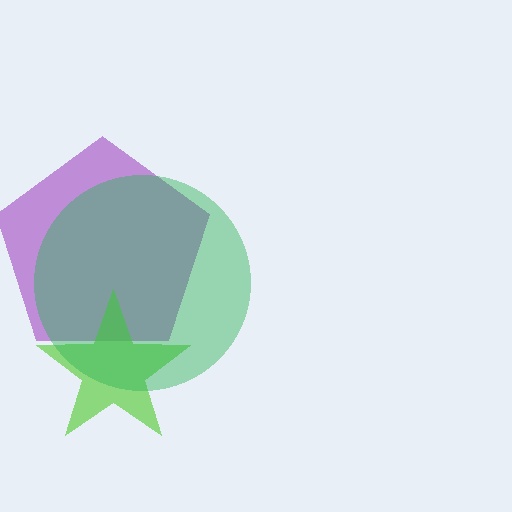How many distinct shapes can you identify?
There are 3 distinct shapes: a purple pentagon, a lime star, a green circle.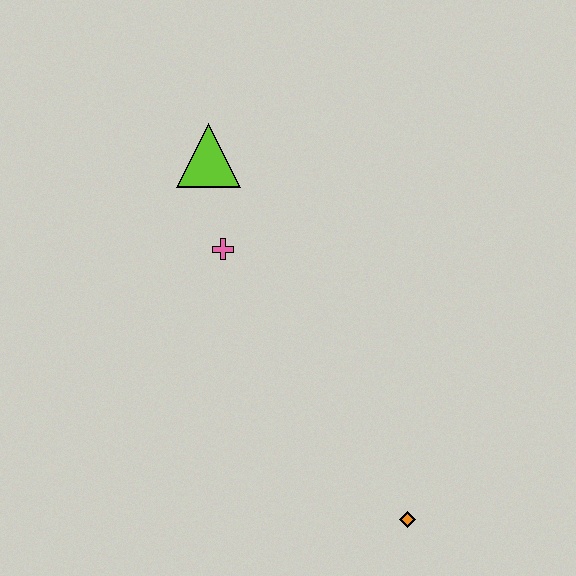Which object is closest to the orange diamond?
The pink cross is closest to the orange diamond.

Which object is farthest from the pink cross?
The orange diamond is farthest from the pink cross.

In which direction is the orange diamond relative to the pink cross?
The orange diamond is below the pink cross.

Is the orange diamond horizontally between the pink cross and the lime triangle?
No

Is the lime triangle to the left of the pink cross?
Yes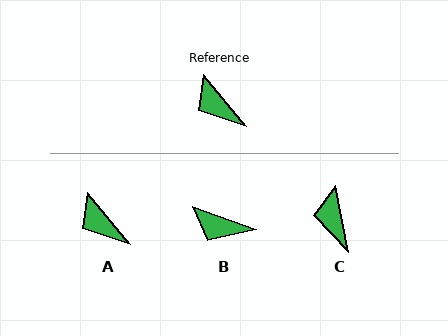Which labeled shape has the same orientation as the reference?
A.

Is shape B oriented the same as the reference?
No, it is off by about 31 degrees.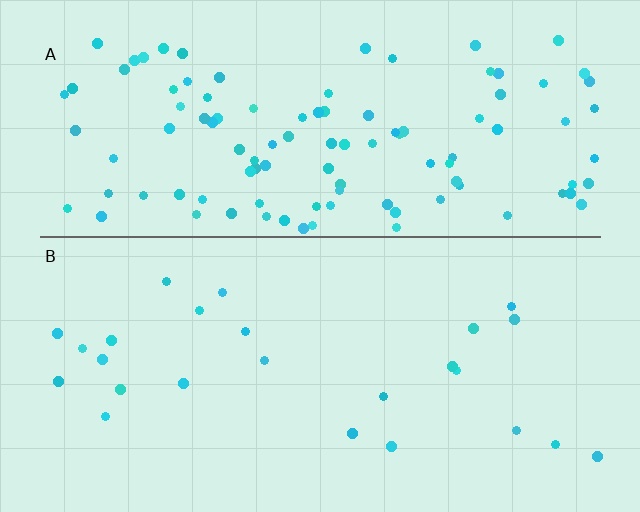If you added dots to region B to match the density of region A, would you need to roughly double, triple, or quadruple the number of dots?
Approximately quadruple.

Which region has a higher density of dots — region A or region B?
A (the top).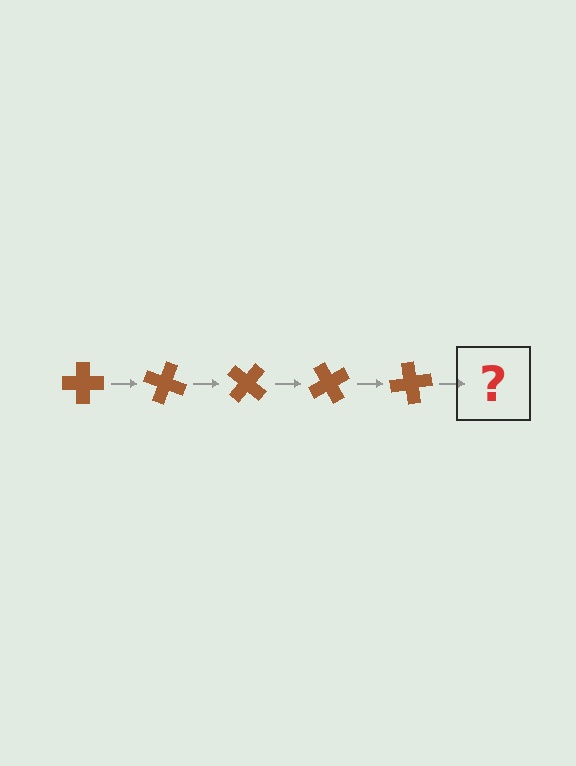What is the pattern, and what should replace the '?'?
The pattern is that the cross rotates 20 degrees each step. The '?' should be a brown cross rotated 100 degrees.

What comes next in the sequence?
The next element should be a brown cross rotated 100 degrees.